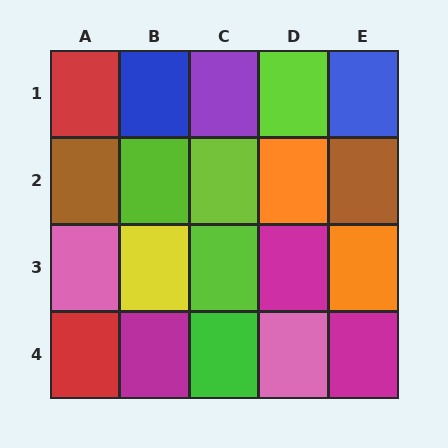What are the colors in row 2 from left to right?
Brown, lime, lime, orange, brown.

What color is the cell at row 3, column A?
Pink.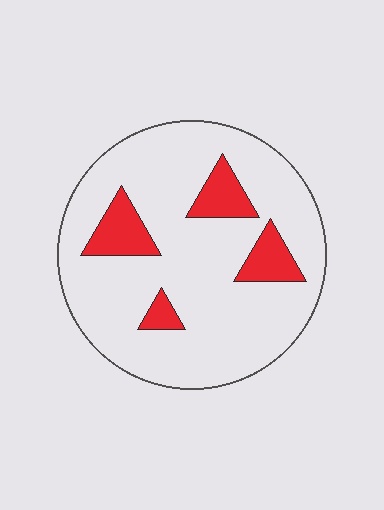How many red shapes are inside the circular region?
4.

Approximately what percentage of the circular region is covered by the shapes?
Approximately 15%.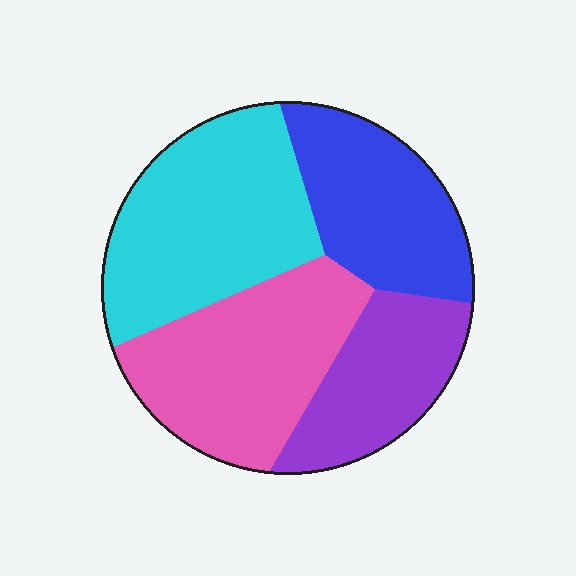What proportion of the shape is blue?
Blue covers roughly 20% of the shape.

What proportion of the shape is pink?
Pink takes up about one quarter (1/4) of the shape.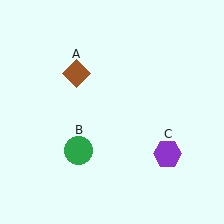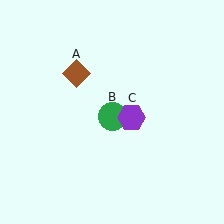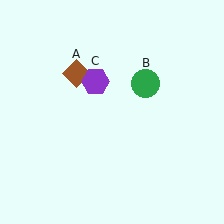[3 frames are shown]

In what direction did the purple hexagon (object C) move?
The purple hexagon (object C) moved up and to the left.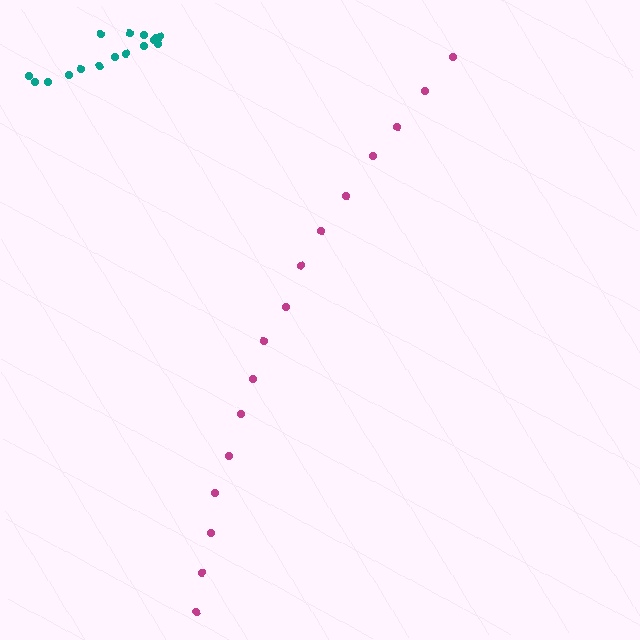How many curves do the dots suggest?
There are 2 distinct paths.